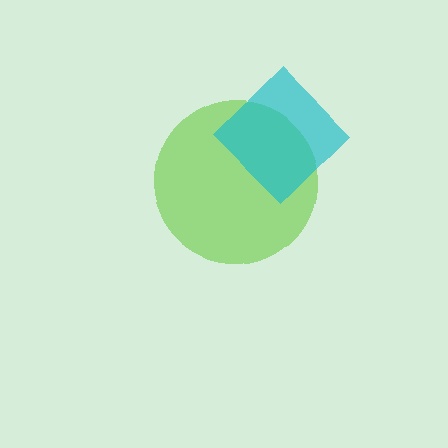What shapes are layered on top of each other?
The layered shapes are: a lime circle, a cyan diamond.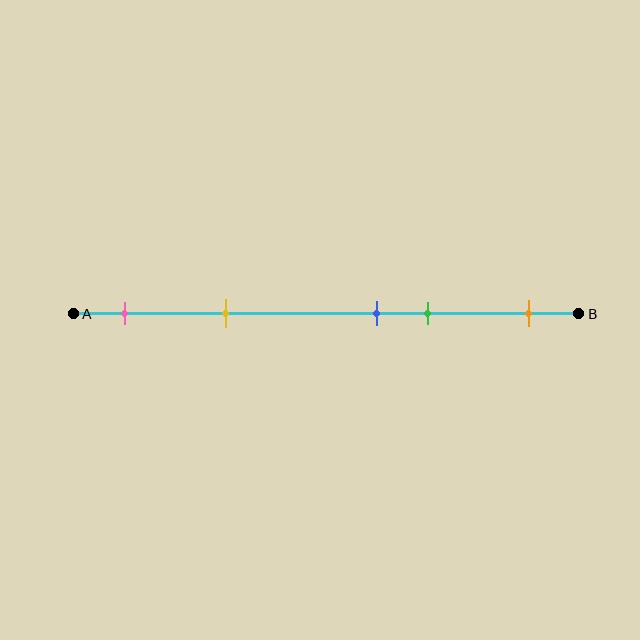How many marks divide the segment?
There are 5 marks dividing the segment.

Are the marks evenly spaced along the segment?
No, the marks are not evenly spaced.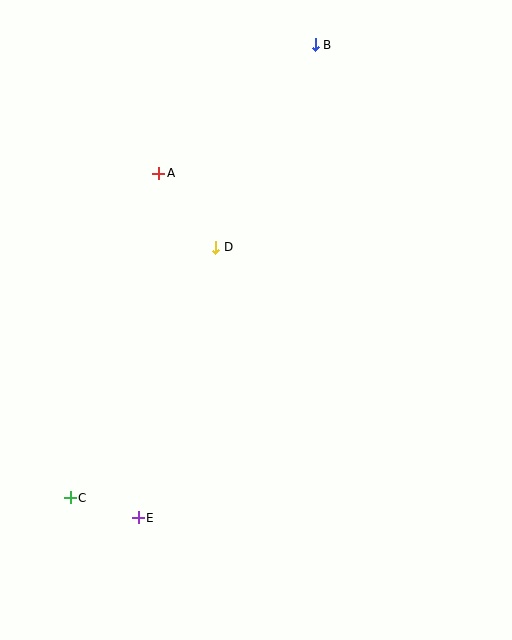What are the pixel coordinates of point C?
Point C is at (70, 498).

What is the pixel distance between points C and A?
The distance between C and A is 336 pixels.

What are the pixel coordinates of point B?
Point B is at (315, 45).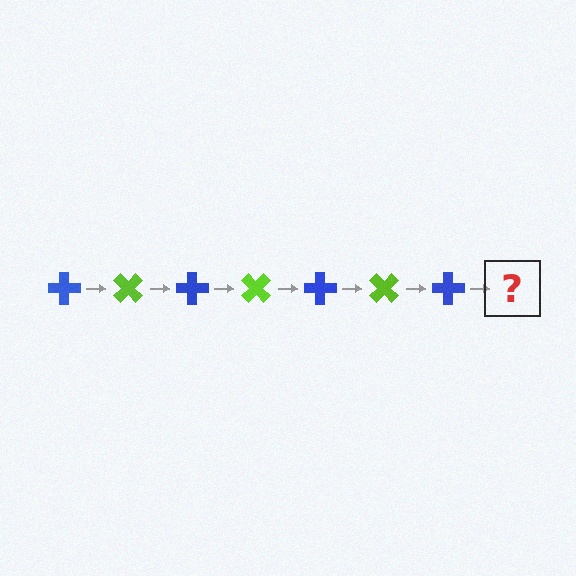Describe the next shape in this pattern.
It should be a lime cross, rotated 315 degrees from the start.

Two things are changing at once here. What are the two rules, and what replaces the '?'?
The two rules are that it rotates 45 degrees each step and the color cycles through blue and lime. The '?' should be a lime cross, rotated 315 degrees from the start.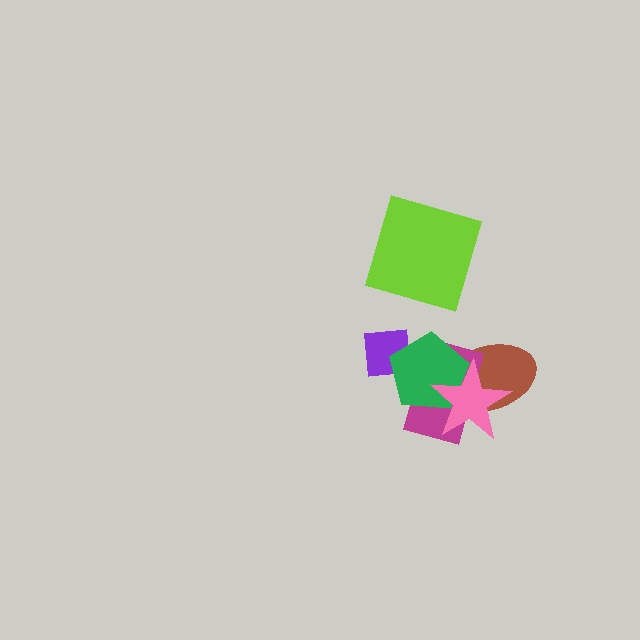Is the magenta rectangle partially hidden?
Yes, it is partially covered by another shape.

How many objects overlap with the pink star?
3 objects overlap with the pink star.